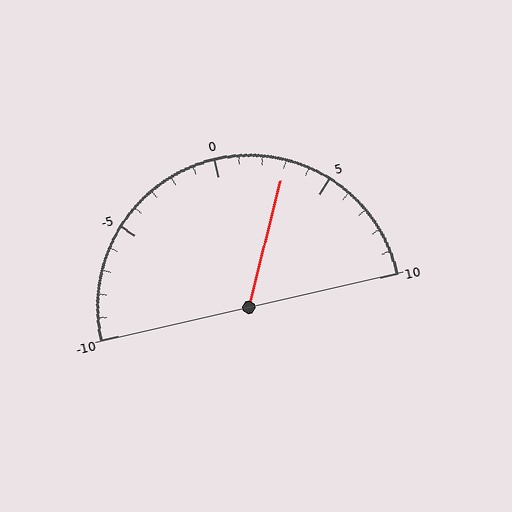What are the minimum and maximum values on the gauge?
The gauge ranges from -10 to 10.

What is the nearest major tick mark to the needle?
The nearest major tick mark is 5.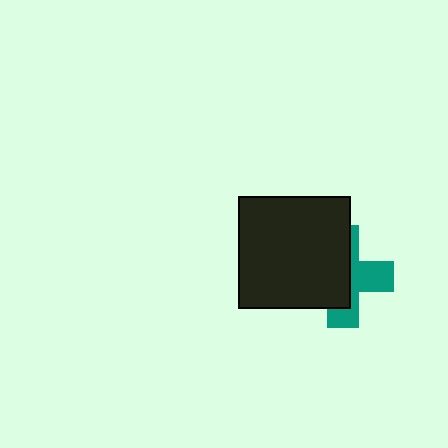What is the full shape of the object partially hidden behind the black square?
The partially hidden object is a teal cross.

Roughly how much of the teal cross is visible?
A small part of it is visible (roughly 42%).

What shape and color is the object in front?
The object in front is a black square.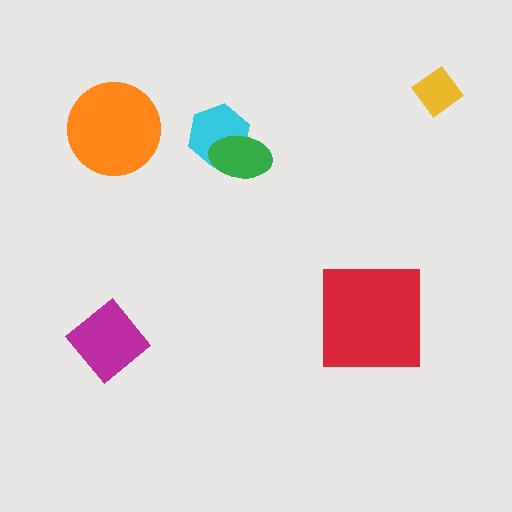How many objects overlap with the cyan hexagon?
1 object overlaps with the cyan hexagon.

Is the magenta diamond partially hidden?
No, no other shape covers it.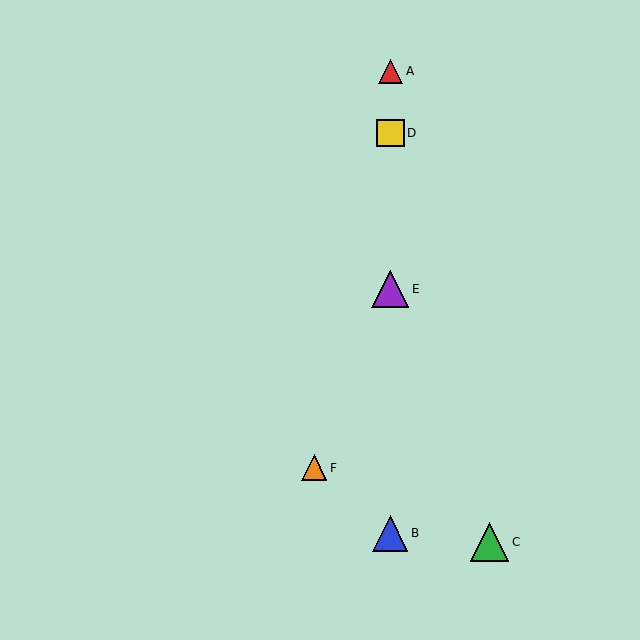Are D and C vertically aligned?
No, D is at x≈390 and C is at x≈490.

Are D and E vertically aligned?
Yes, both are at x≈390.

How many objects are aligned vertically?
4 objects (A, B, D, E) are aligned vertically.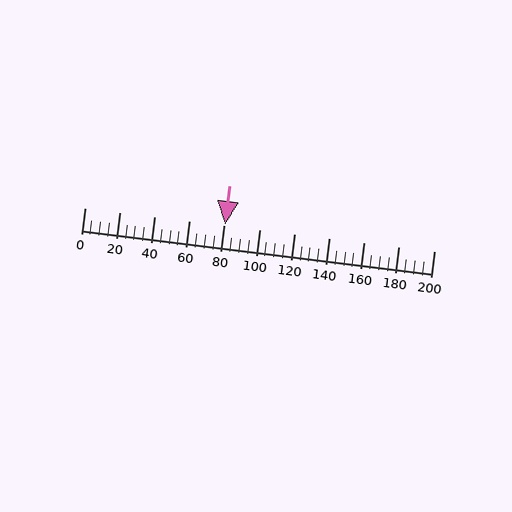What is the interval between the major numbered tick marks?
The major tick marks are spaced 20 units apart.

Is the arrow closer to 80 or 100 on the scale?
The arrow is closer to 80.